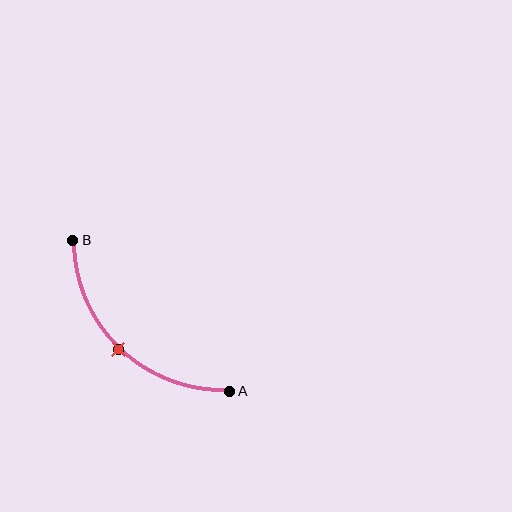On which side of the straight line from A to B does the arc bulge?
The arc bulges below and to the left of the straight line connecting A and B.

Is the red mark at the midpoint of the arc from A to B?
Yes. The red mark lies on the arc at equal arc-length from both A and B — it is the arc midpoint.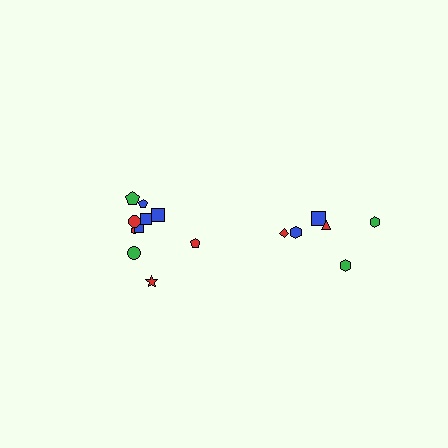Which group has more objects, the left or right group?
The left group.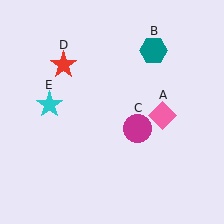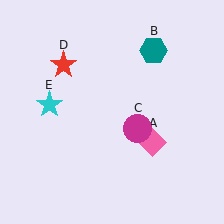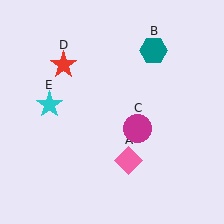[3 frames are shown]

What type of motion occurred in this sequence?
The pink diamond (object A) rotated clockwise around the center of the scene.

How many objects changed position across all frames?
1 object changed position: pink diamond (object A).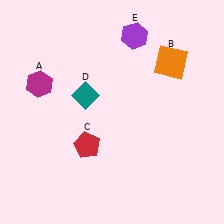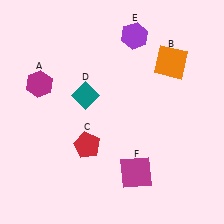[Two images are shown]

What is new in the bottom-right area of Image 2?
A magenta square (F) was added in the bottom-right area of Image 2.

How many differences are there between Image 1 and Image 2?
There is 1 difference between the two images.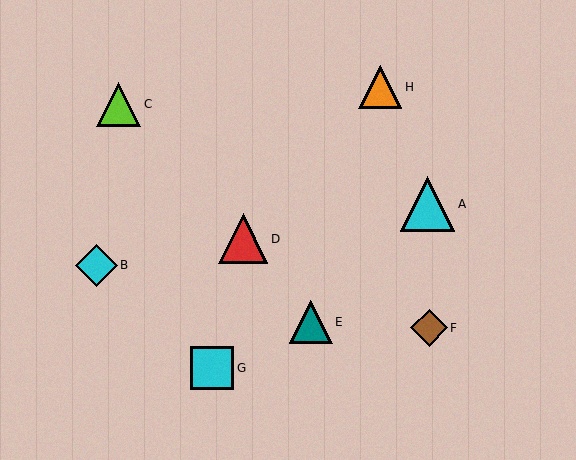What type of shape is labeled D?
Shape D is a red triangle.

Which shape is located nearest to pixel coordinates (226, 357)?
The cyan square (labeled G) at (212, 368) is nearest to that location.